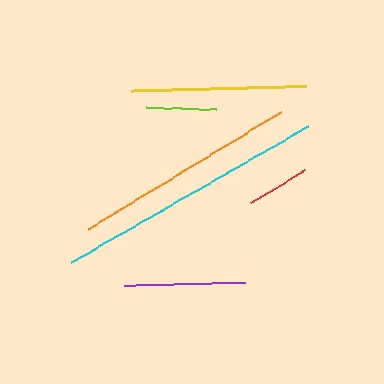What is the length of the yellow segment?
The yellow segment is approximately 175 pixels long.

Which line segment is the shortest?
The red line is the shortest at approximately 64 pixels.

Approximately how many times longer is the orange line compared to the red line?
The orange line is approximately 3.6 times the length of the red line.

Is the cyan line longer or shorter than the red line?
The cyan line is longer than the red line.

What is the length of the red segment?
The red segment is approximately 64 pixels long.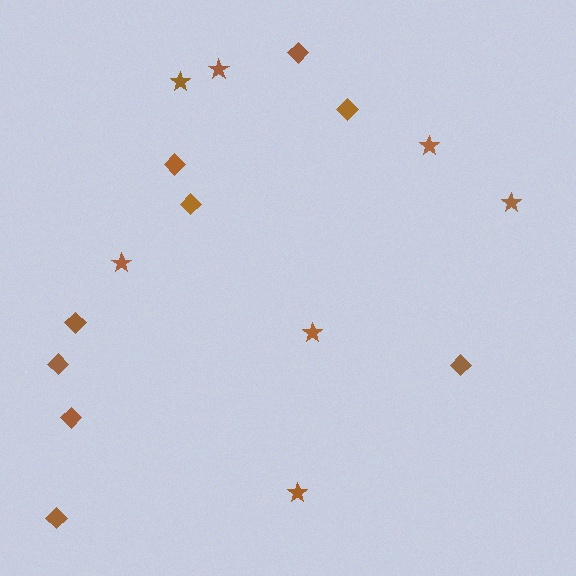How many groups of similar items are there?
There are 2 groups: one group of stars (7) and one group of diamonds (9).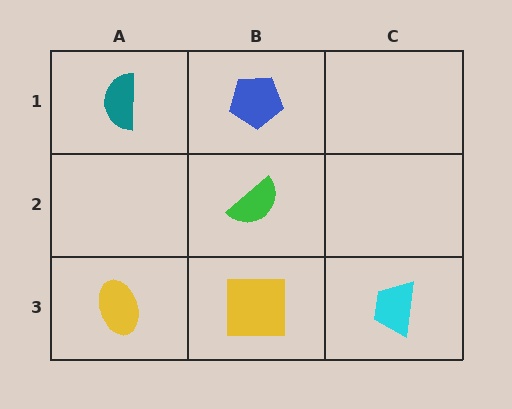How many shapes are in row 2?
1 shape.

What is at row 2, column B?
A green semicircle.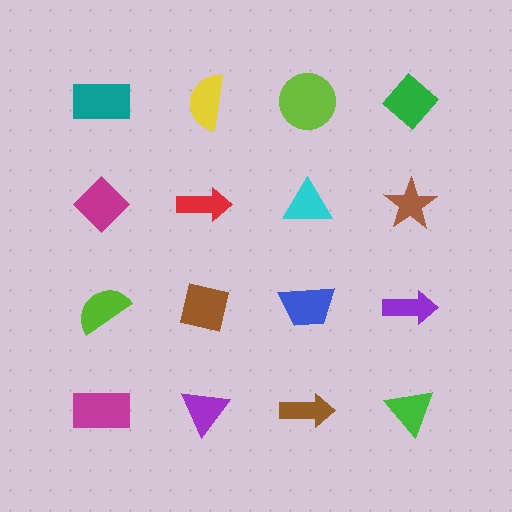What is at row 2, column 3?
A cyan triangle.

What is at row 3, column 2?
A brown square.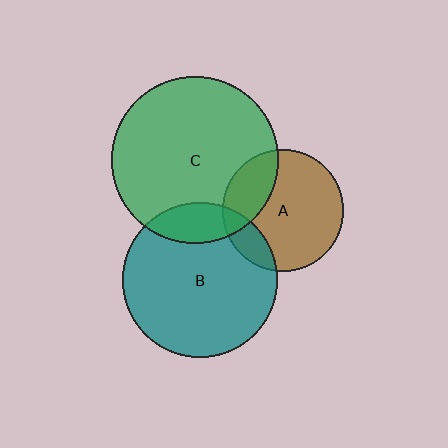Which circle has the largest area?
Circle C (green).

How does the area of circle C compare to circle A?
Approximately 1.9 times.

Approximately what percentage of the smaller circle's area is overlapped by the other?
Approximately 15%.